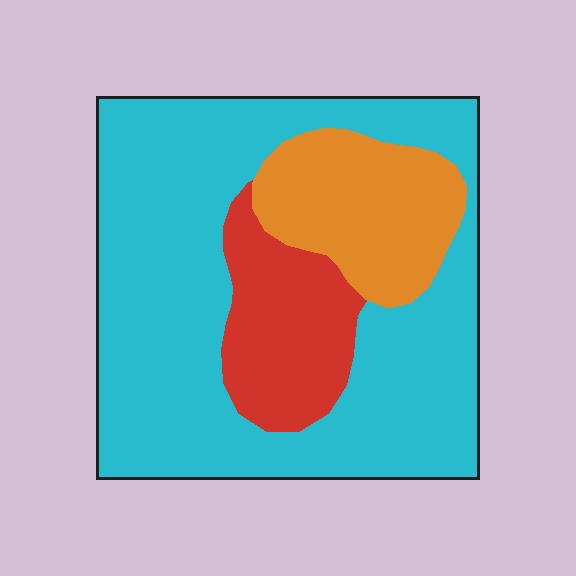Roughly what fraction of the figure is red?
Red takes up about one sixth (1/6) of the figure.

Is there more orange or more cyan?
Cyan.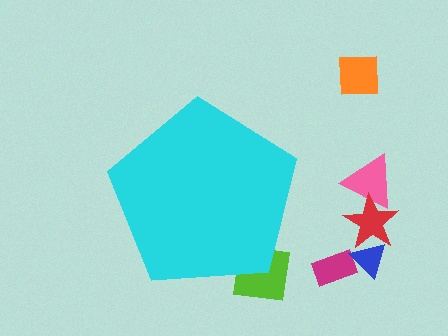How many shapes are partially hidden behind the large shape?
1 shape is partially hidden.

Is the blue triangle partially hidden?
No, the blue triangle is fully visible.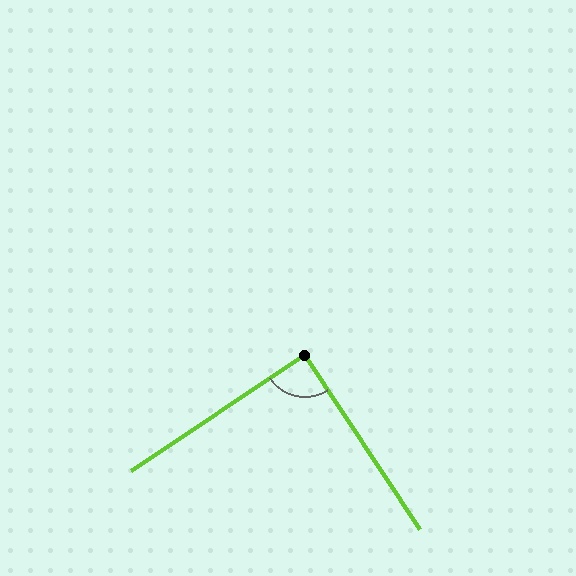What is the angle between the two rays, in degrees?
Approximately 89 degrees.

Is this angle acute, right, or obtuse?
It is approximately a right angle.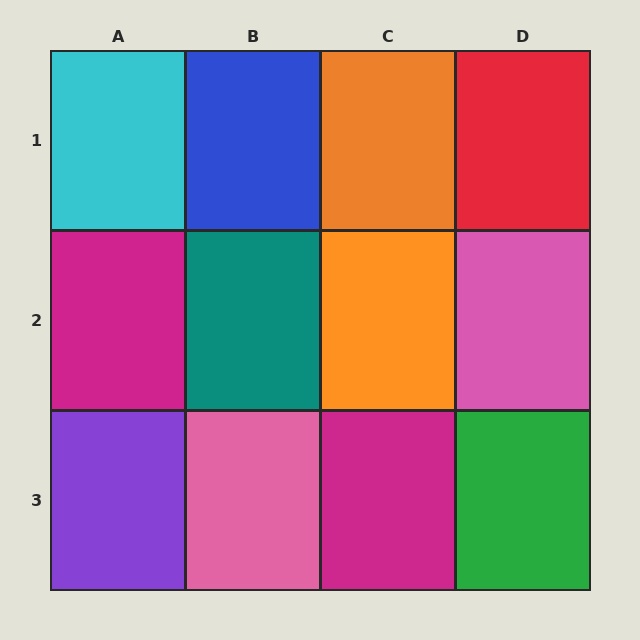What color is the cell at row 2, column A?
Magenta.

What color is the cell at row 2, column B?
Teal.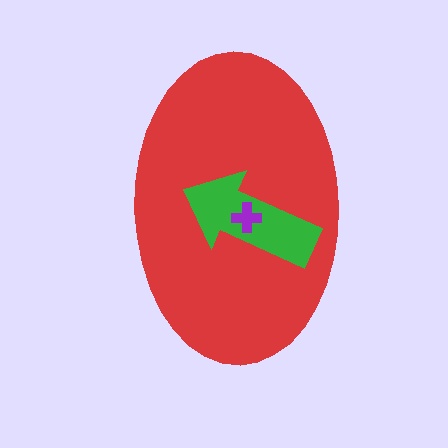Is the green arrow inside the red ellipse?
Yes.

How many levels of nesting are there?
3.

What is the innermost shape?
The purple cross.